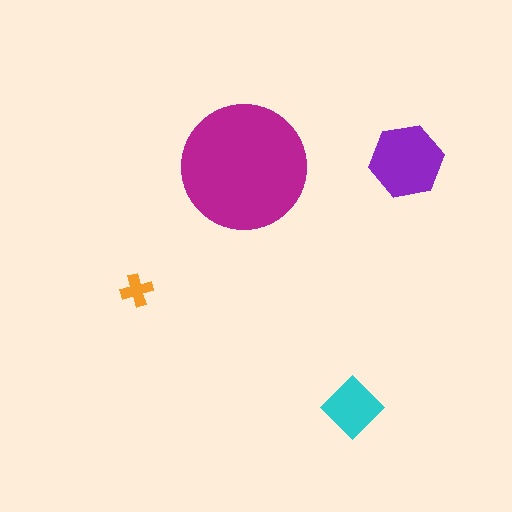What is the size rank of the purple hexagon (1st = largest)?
2nd.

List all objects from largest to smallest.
The magenta circle, the purple hexagon, the cyan diamond, the orange cross.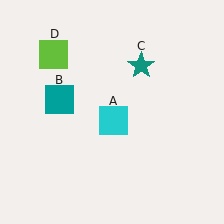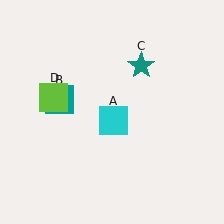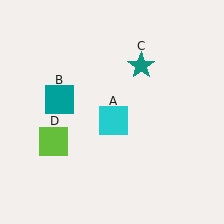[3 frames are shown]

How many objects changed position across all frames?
1 object changed position: lime square (object D).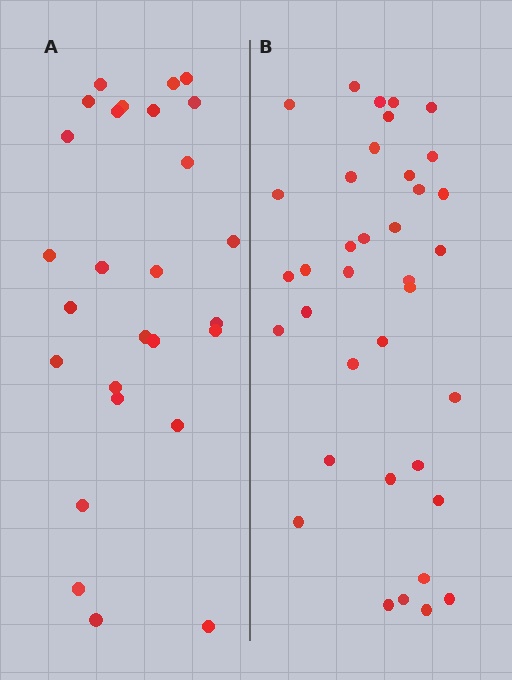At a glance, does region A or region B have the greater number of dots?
Region B (the right region) has more dots.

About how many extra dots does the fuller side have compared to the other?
Region B has roughly 10 or so more dots than region A.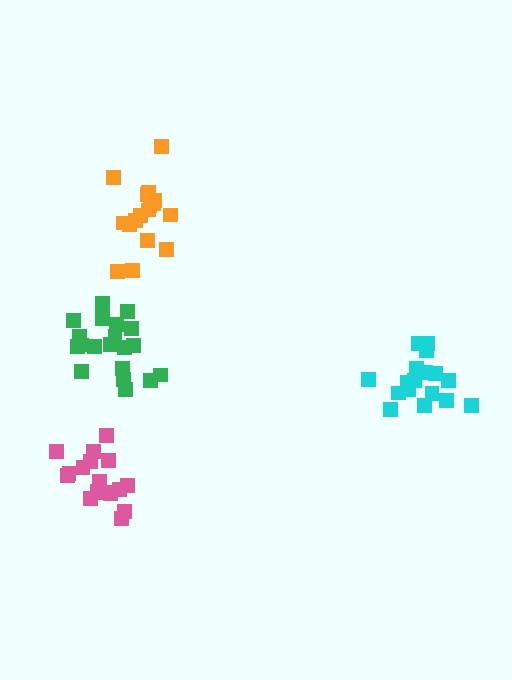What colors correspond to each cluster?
The clusters are colored: cyan, pink, green, orange.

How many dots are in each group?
Group 1: 18 dots, Group 2: 17 dots, Group 3: 20 dots, Group 4: 17 dots (72 total).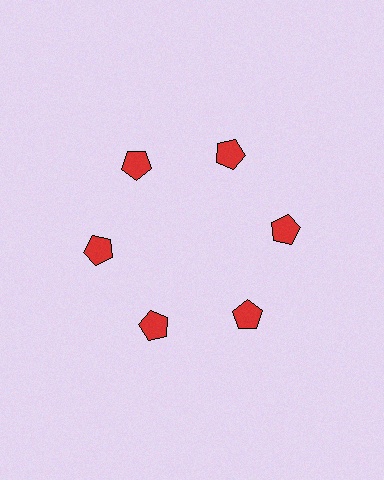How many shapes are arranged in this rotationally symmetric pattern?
There are 6 shapes, arranged in 6 groups of 1.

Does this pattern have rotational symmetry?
Yes, this pattern has 6-fold rotational symmetry. It looks the same after rotating 60 degrees around the center.